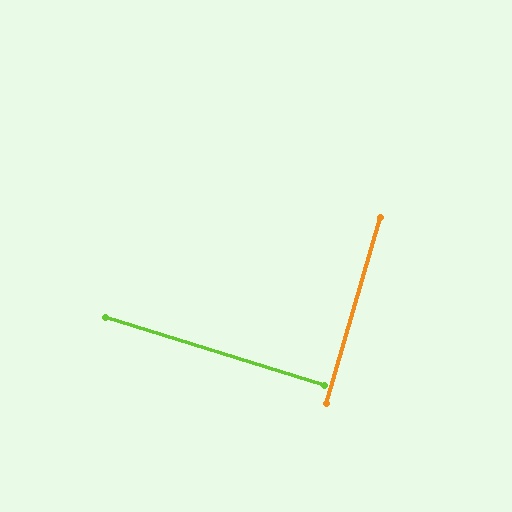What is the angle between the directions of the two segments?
Approximately 89 degrees.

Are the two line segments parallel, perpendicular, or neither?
Perpendicular — they meet at approximately 89°.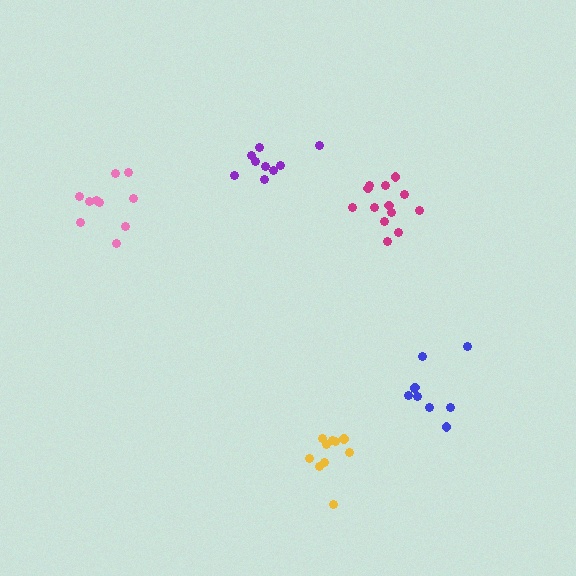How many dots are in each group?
Group 1: 10 dots, Group 2: 10 dots, Group 3: 9 dots, Group 4: 13 dots, Group 5: 9 dots (51 total).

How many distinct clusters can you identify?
There are 5 distinct clusters.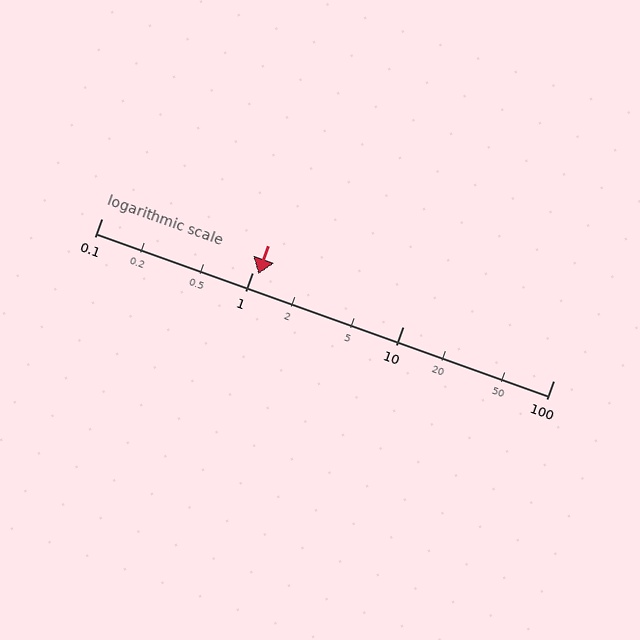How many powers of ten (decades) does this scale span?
The scale spans 3 decades, from 0.1 to 100.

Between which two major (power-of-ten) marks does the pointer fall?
The pointer is between 1 and 10.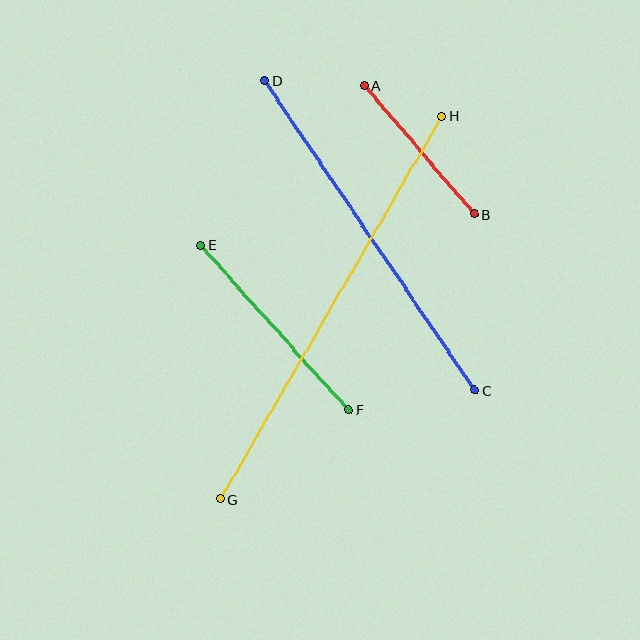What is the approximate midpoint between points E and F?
The midpoint is at approximately (275, 327) pixels.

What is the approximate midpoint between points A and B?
The midpoint is at approximately (419, 150) pixels.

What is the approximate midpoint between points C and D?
The midpoint is at approximately (370, 235) pixels.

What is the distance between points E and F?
The distance is approximately 221 pixels.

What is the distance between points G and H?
The distance is approximately 442 pixels.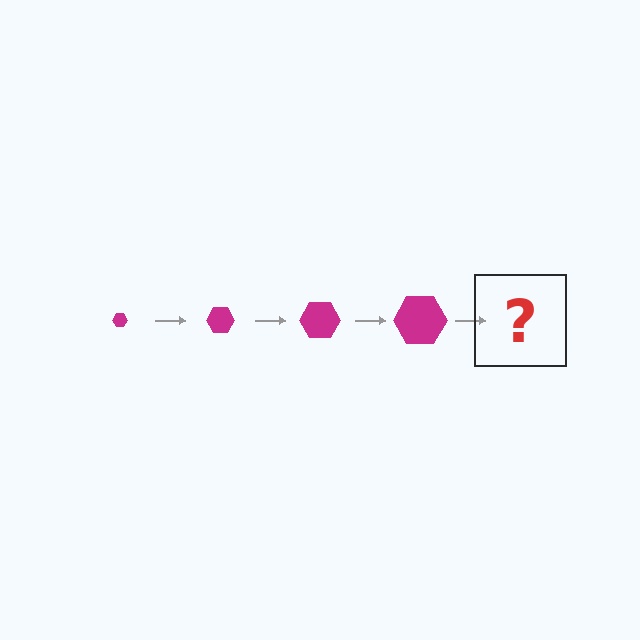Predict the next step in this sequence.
The next step is a magenta hexagon, larger than the previous one.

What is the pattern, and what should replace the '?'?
The pattern is that the hexagon gets progressively larger each step. The '?' should be a magenta hexagon, larger than the previous one.